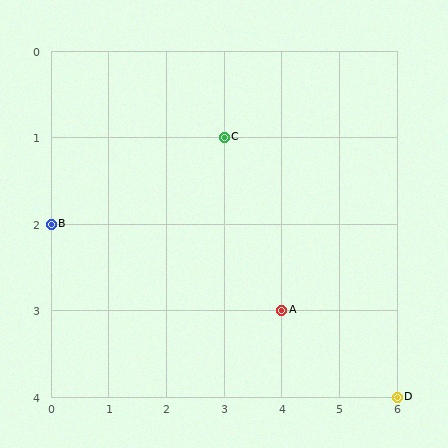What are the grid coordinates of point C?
Point C is at grid coordinates (3, 1).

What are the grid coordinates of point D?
Point D is at grid coordinates (6, 4).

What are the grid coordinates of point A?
Point A is at grid coordinates (4, 3).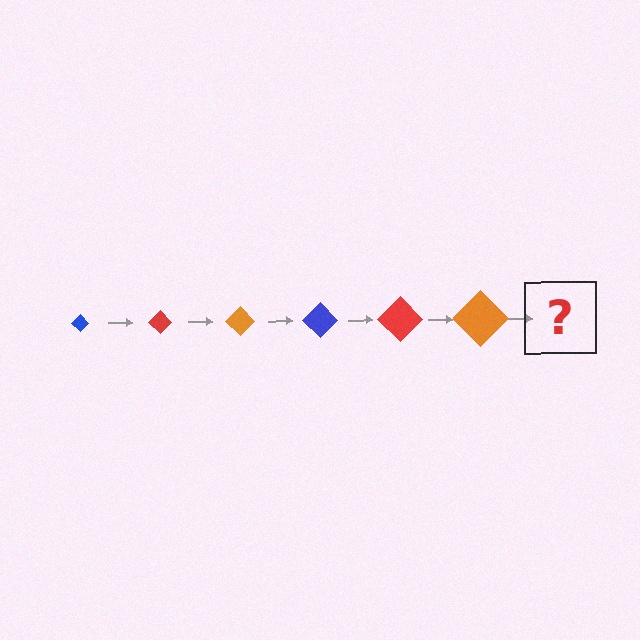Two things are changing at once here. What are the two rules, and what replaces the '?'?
The two rules are that the diamond grows larger each step and the color cycles through blue, red, and orange. The '?' should be a blue diamond, larger than the previous one.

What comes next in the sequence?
The next element should be a blue diamond, larger than the previous one.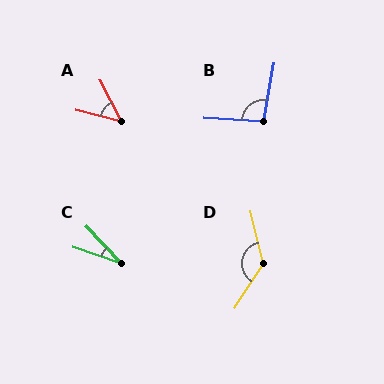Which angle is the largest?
D, at approximately 133 degrees.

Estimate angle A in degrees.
Approximately 49 degrees.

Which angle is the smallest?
C, at approximately 27 degrees.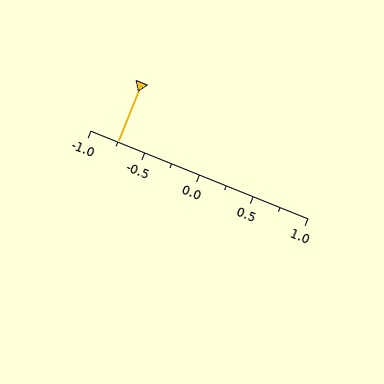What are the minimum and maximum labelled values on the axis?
The axis runs from -1.0 to 1.0.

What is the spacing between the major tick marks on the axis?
The major ticks are spaced 0.5 apart.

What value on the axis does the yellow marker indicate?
The marker indicates approximately -0.75.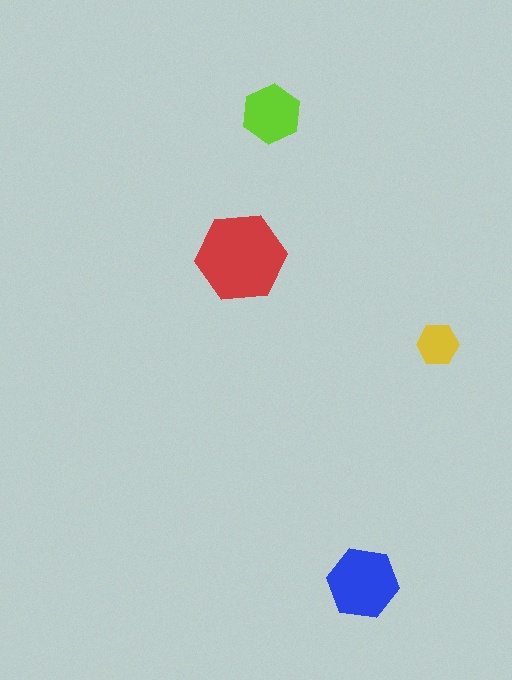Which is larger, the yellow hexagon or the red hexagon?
The red one.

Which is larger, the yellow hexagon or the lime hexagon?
The lime one.